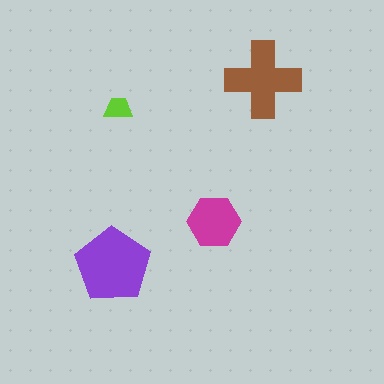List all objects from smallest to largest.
The lime trapezoid, the magenta hexagon, the brown cross, the purple pentagon.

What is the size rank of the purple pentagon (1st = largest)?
1st.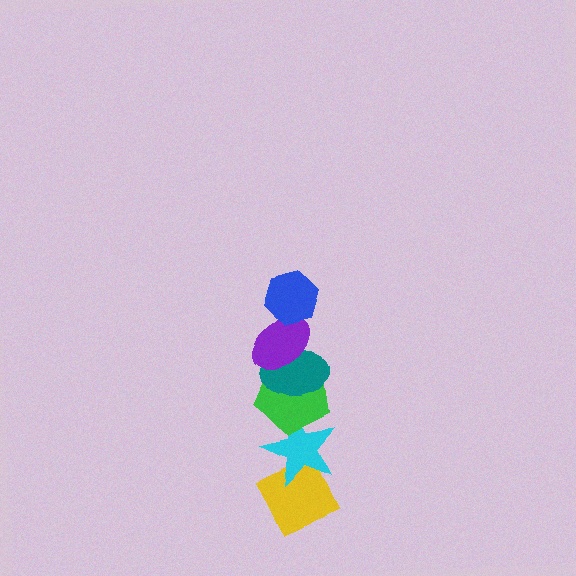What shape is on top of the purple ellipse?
The blue hexagon is on top of the purple ellipse.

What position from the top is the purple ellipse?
The purple ellipse is 2nd from the top.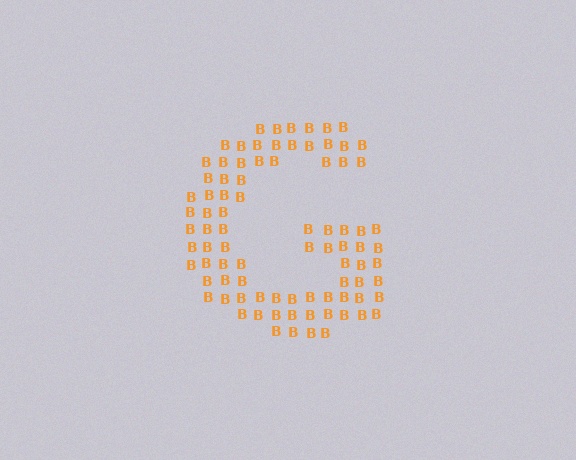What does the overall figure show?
The overall figure shows the letter G.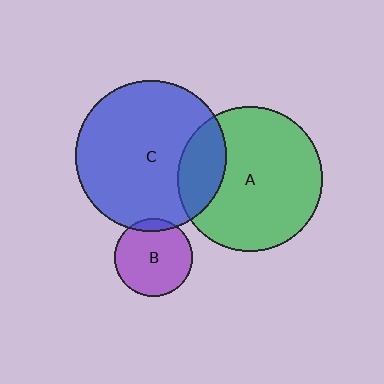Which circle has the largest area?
Circle C (blue).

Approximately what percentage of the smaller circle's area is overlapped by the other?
Approximately 20%.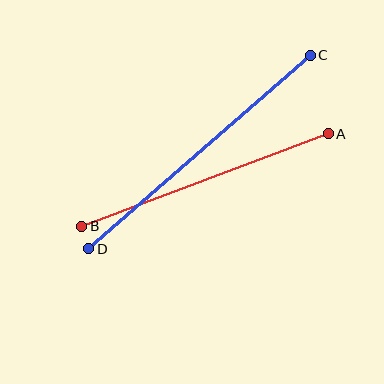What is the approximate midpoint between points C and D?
The midpoint is at approximately (199, 152) pixels.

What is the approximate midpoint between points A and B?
The midpoint is at approximately (205, 180) pixels.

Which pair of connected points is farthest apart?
Points C and D are farthest apart.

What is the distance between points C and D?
The distance is approximately 294 pixels.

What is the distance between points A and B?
The distance is approximately 263 pixels.